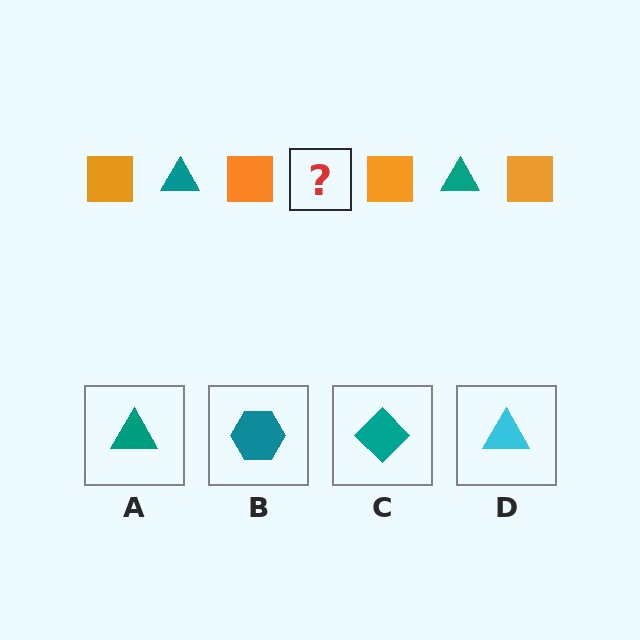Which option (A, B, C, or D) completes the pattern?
A.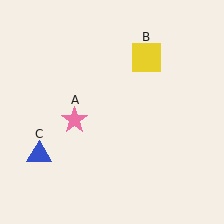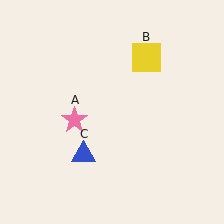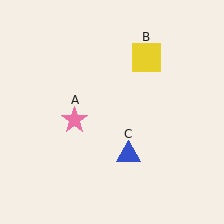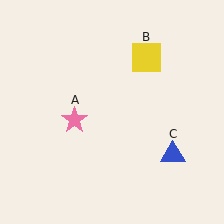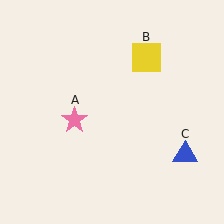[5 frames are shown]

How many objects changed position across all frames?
1 object changed position: blue triangle (object C).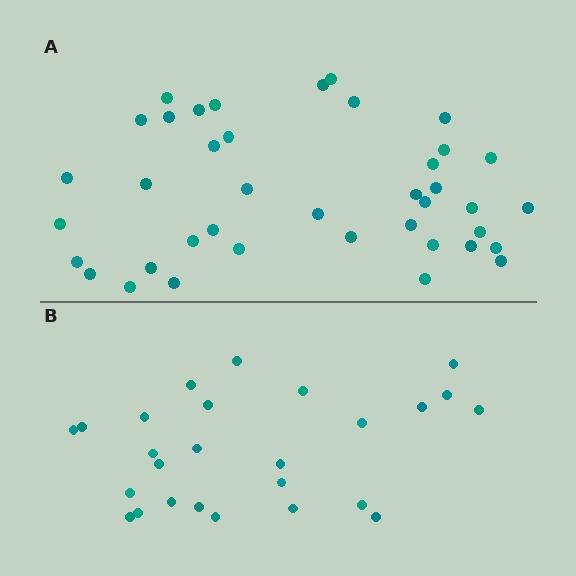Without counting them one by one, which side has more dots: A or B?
Region A (the top region) has more dots.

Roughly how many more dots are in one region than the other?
Region A has approximately 15 more dots than region B.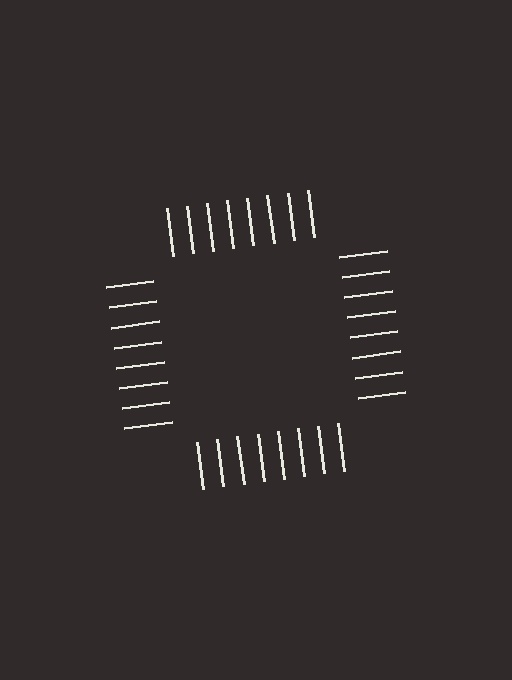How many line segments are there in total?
32 — 8 along each of the 4 edges.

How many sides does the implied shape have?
4 sides — the line-ends trace a square.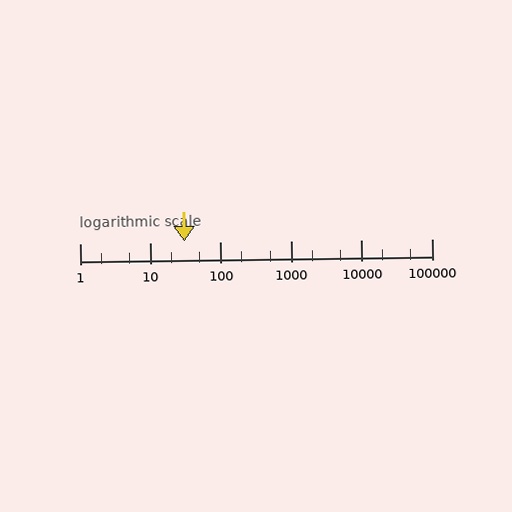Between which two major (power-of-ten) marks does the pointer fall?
The pointer is between 10 and 100.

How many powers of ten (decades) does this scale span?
The scale spans 5 decades, from 1 to 100000.